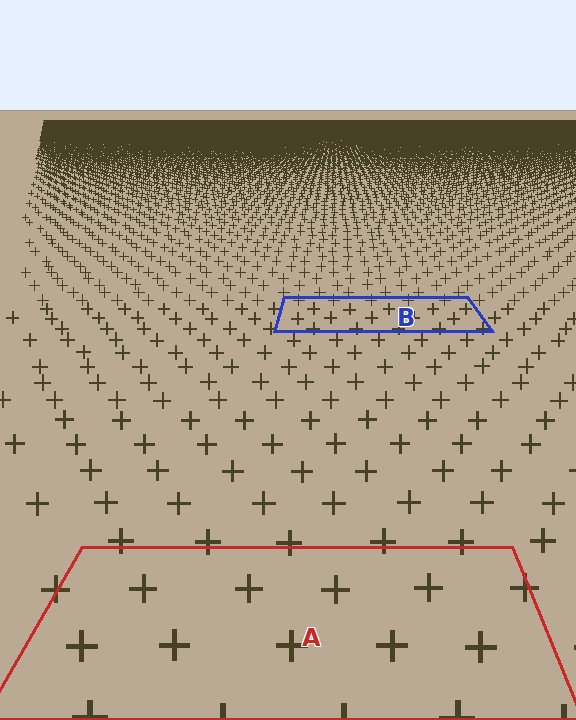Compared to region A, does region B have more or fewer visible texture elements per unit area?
Region B has more texture elements per unit area — they are packed more densely because it is farther away.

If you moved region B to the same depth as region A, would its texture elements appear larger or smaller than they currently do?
They would appear larger. At a closer depth, the same texture elements are projected at a bigger on-screen size.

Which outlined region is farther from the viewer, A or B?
Region B is farther from the viewer — the texture elements inside it appear smaller and more densely packed.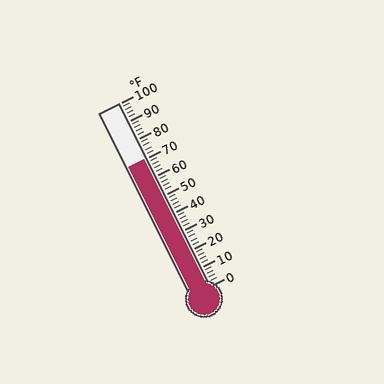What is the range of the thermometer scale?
The thermometer scale ranges from 0°F to 100°F.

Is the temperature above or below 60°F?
The temperature is above 60°F.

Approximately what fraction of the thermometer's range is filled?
The thermometer is filled to approximately 70% of its range.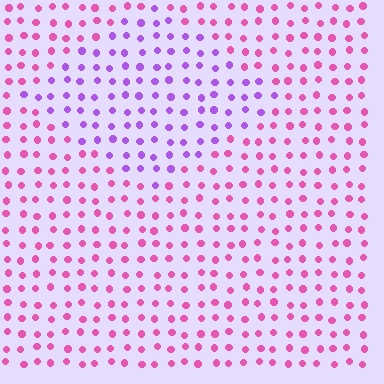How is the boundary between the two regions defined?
The boundary is defined purely by a slight shift in hue (about 45 degrees). Spacing, size, and orientation are identical on both sides.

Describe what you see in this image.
The image is filled with small pink elements in a uniform arrangement. A diamond-shaped region is visible where the elements are tinted to a slightly different hue, forming a subtle color boundary.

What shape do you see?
I see a diamond.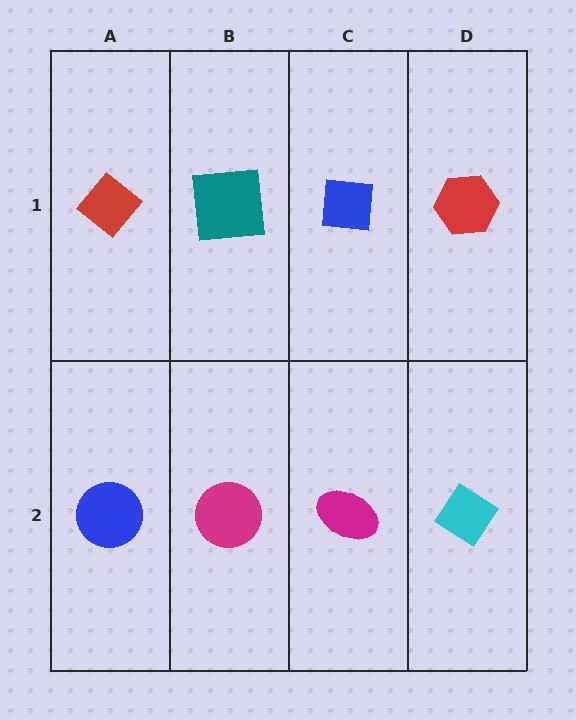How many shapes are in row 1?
4 shapes.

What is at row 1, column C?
A blue square.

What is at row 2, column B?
A magenta circle.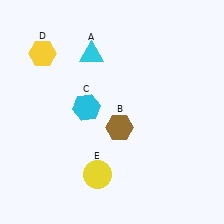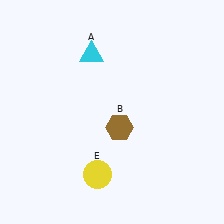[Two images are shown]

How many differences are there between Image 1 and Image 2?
There are 2 differences between the two images.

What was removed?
The cyan hexagon (C), the yellow hexagon (D) were removed in Image 2.